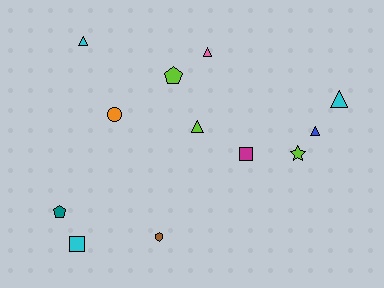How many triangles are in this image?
There are 5 triangles.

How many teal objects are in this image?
There is 1 teal object.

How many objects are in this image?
There are 12 objects.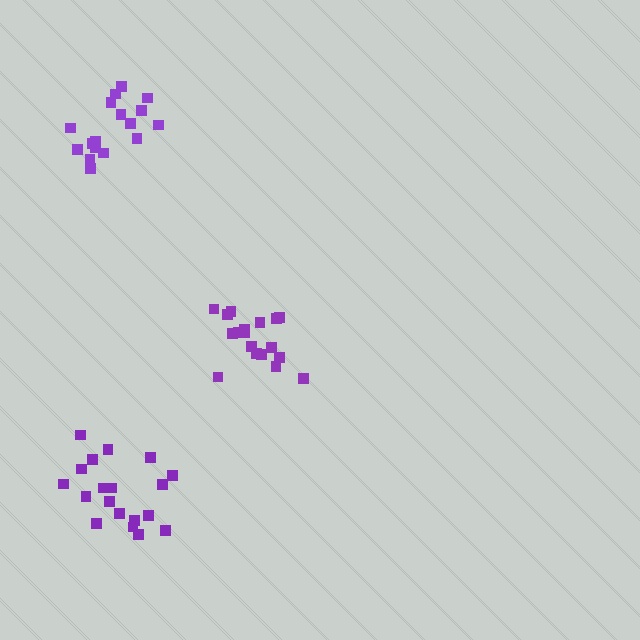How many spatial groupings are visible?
There are 3 spatial groupings.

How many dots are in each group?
Group 1: 18 dots, Group 2: 17 dots, Group 3: 19 dots (54 total).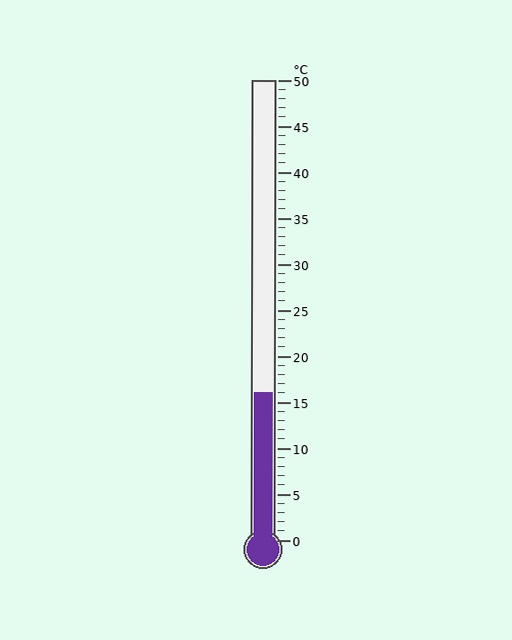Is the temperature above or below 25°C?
The temperature is below 25°C.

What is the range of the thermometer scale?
The thermometer scale ranges from 0°C to 50°C.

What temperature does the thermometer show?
The thermometer shows approximately 16°C.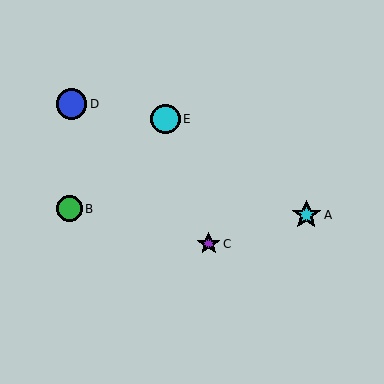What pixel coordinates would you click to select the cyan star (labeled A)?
Click at (306, 215) to select the cyan star A.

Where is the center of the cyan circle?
The center of the cyan circle is at (165, 119).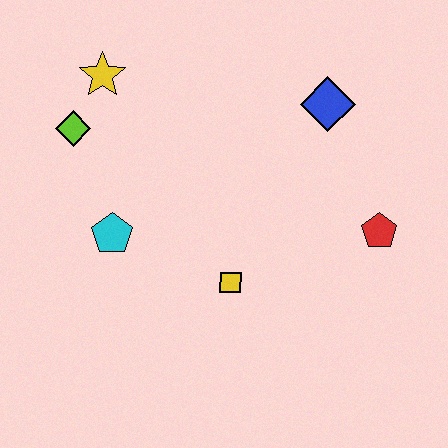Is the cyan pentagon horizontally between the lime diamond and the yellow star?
No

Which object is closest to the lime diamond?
The yellow star is closest to the lime diamond.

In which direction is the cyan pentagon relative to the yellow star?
The cyan pentagon is below the yellow star.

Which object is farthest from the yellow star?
The red pentagon is farthest from the yellow star.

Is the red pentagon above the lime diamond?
No